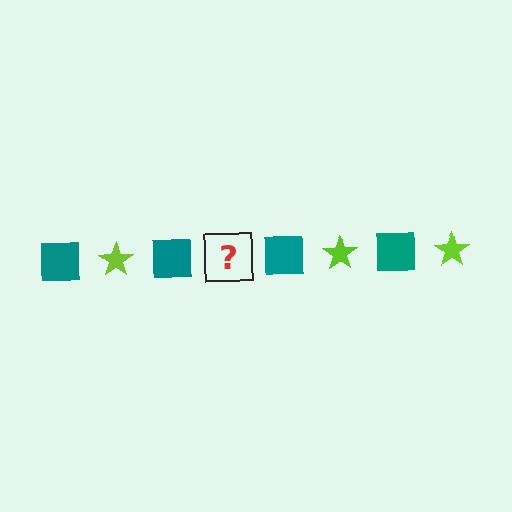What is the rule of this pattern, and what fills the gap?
The rule is that the pattern alternates between teal square and lime star. The gap should be filled with a lime star.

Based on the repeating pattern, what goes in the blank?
The blank should be a lime star.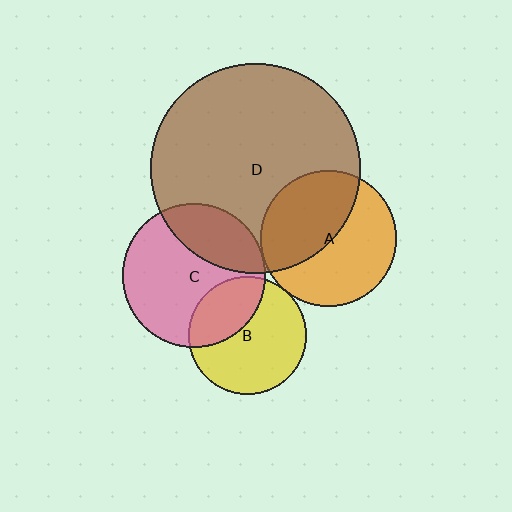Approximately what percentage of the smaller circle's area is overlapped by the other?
Approximately 45%.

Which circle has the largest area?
Circle D (brown).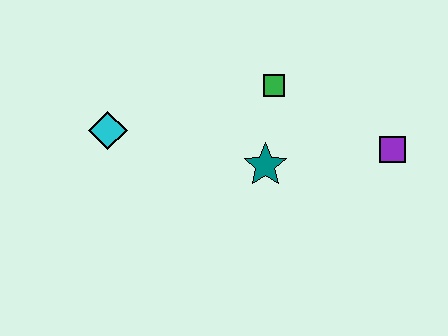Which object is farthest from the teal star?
The cyan diamond is farthest from the teal star.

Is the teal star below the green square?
Yes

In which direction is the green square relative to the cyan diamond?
The green square is to the right of the cyan diamond.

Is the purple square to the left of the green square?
No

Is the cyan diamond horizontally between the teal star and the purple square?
No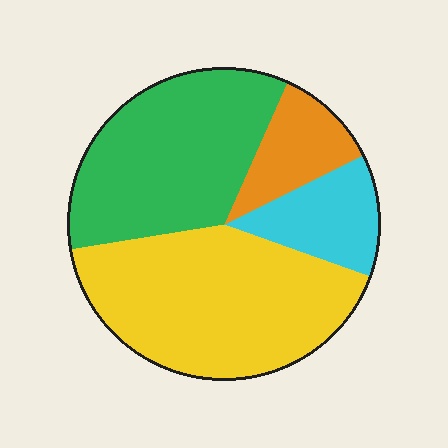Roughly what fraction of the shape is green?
Green takes up about one third (1/3) of the shape.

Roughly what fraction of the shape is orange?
Orange takes up less than a quarter of the shape.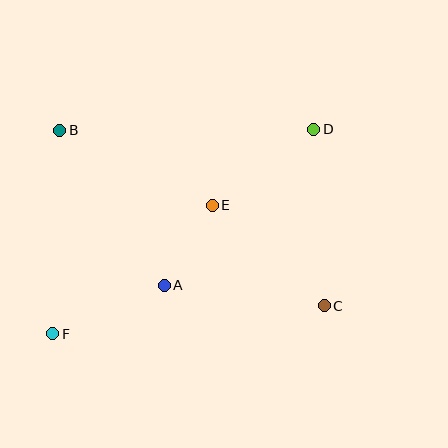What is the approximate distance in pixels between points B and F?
The distance between B and F is approximately 204 pixels.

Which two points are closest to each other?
Points A and E are closest to each other.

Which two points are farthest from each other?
Points D and F are farthest from each other.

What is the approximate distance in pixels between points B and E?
The distance between B and E is approximately 170 pixels.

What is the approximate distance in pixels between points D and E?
The distance between D and E is approximately 127 pixels.